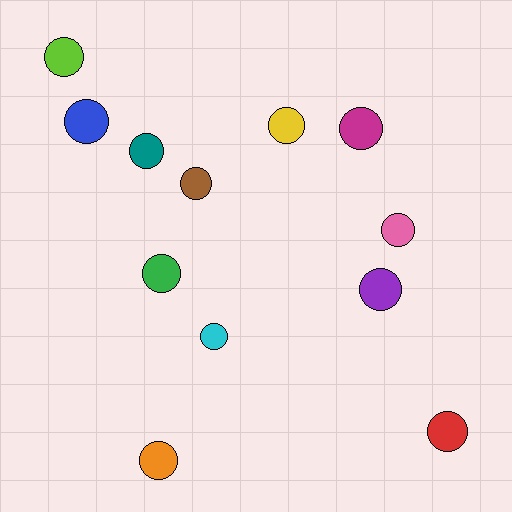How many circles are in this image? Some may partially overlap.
There are 12 circles.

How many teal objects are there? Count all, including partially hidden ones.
There is 1 teal object.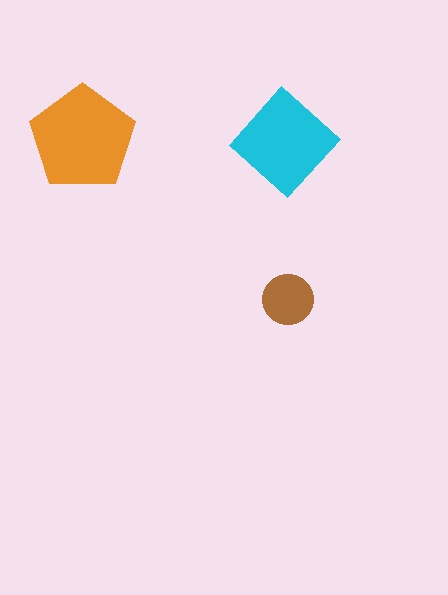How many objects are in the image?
There are 3 objects in the image.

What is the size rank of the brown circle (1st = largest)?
3rd.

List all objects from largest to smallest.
The orange pentagon, the cyan diamond, the brown circle.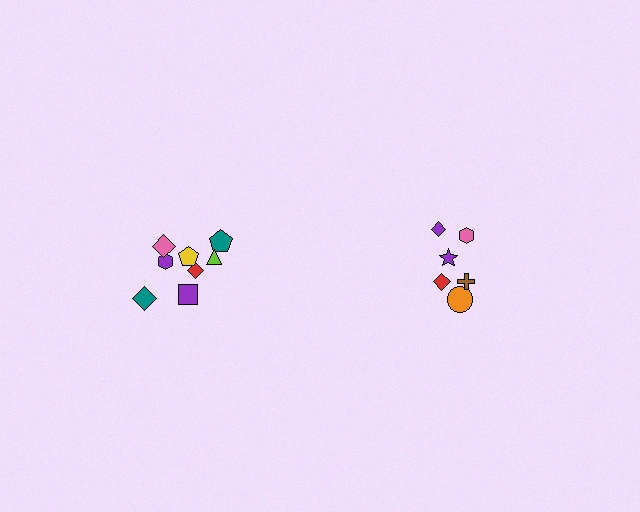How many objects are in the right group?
There are 6 objects.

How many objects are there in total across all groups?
There are 14 objects.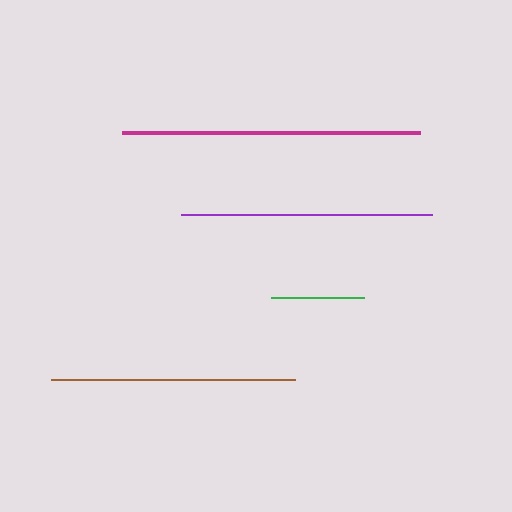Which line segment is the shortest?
The green line is the shortest at approximately 94 pixels.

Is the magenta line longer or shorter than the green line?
The magenta line is longer than the green line.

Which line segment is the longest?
The magenta line is the longest at approximately 298 pixels.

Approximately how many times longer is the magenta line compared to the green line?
The magenta line is approximately 3.2 times the length of the green line.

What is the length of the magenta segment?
The magenta segment is approximately 298 pixels long.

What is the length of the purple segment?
The purple segment is approximately 252 pixels long.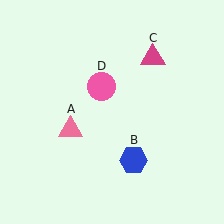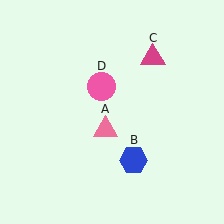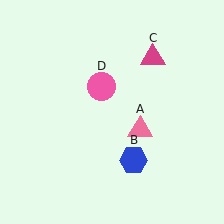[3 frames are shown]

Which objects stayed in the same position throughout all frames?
Blue hexagon (object B) and magenta triangle (object C) and pink circle (object D) remained stationary.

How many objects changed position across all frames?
1 object changed position: pink triangle (object A).